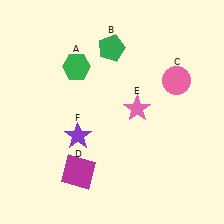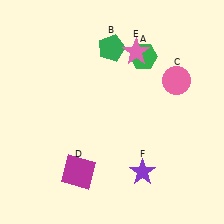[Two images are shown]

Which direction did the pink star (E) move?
The pink star (E) moved up.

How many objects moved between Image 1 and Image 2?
3 objects moved between the two images.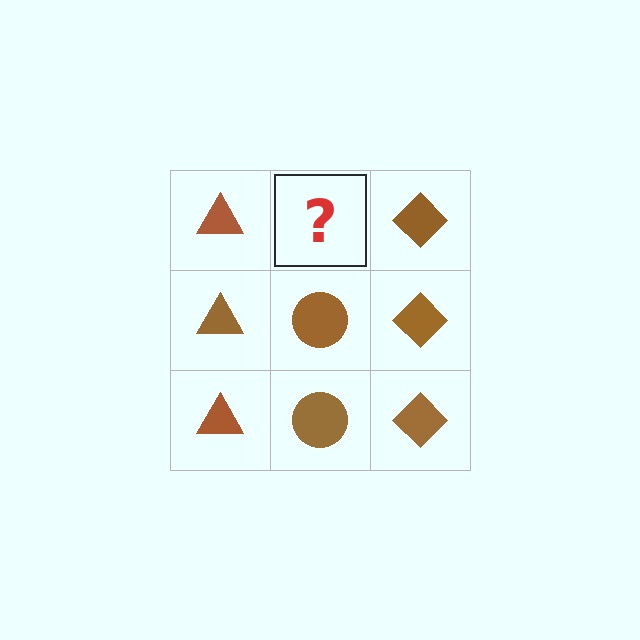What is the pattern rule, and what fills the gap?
The rule is that each column has a consistent shape. The gap should be filled with a brown circle.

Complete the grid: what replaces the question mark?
The question mark should be replaced with a brown circle.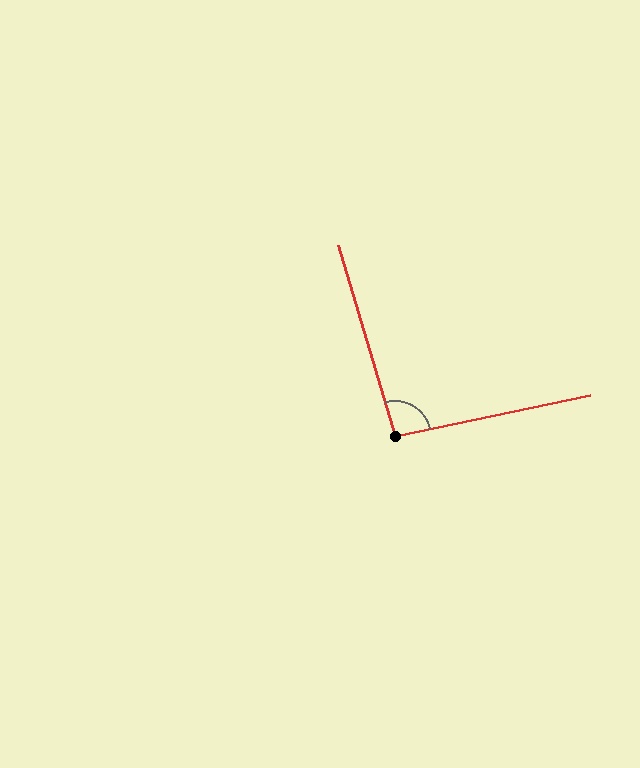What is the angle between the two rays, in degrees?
Approximately 94 degrees.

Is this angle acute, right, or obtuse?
It is approximately a right angle.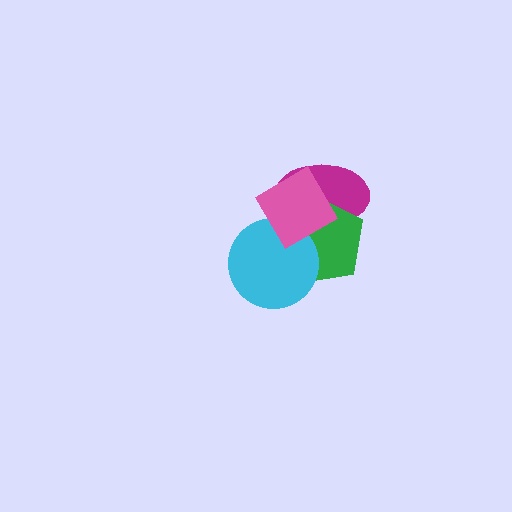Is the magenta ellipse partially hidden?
Yes, it is partially covered by another shape.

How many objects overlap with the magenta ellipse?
3 objects overlap with the magenta ellipse.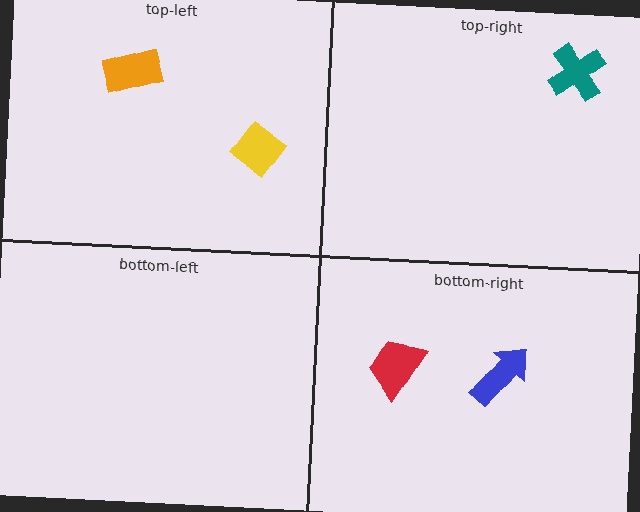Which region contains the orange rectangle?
The top-left region.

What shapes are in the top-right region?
The teal cross.